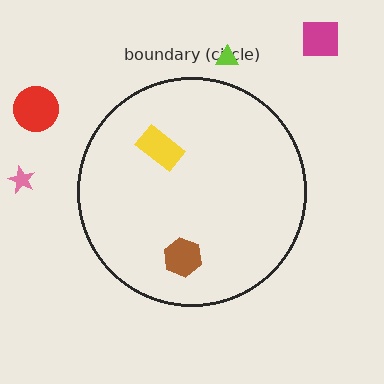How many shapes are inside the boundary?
2 inside, 4 outside.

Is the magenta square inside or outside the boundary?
Outside.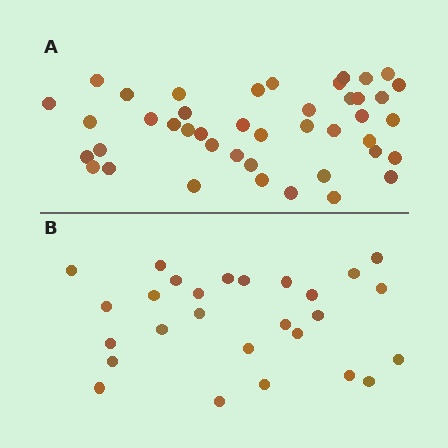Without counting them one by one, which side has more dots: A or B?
Region A (the top region) has more dots.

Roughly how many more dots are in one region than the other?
Region A has approximately 15 more dots than region B.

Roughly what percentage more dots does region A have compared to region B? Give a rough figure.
About 60% more.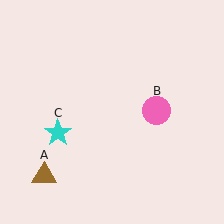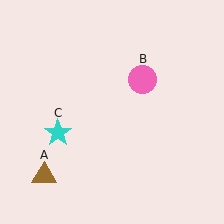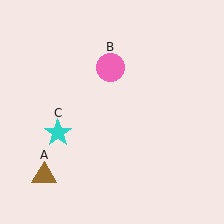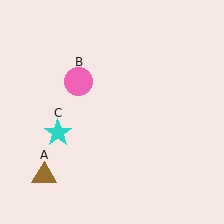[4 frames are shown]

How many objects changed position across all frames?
1 object changed position: pink circle (object B).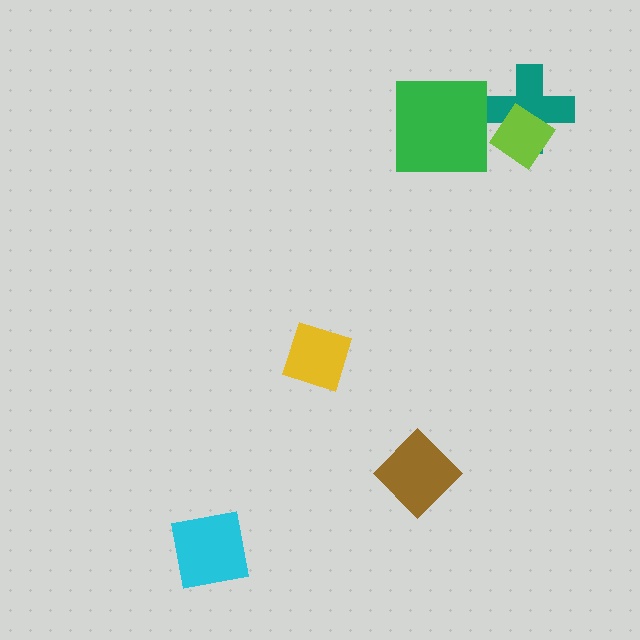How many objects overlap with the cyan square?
0 objects overlap with the cyan square.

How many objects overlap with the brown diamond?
0 objects overlap with the brown diamond.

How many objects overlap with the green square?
0 objects overlap with the green square.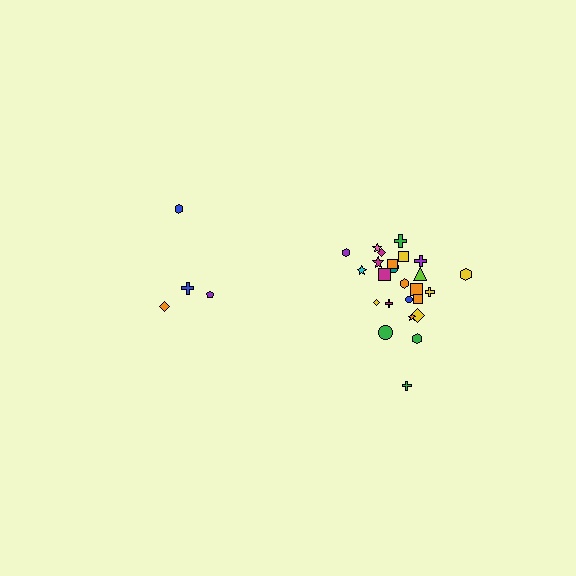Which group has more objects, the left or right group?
The right group.